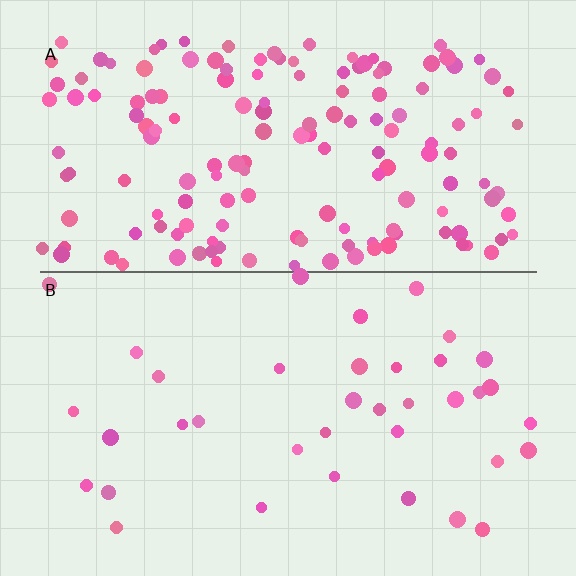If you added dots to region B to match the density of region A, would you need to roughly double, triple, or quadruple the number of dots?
Approximately quadruple.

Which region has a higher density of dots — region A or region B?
A (the top).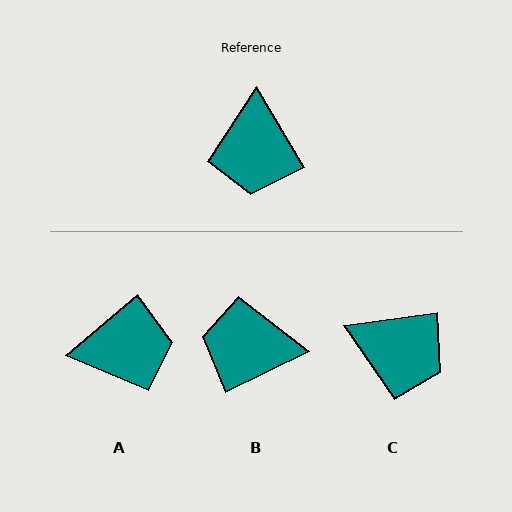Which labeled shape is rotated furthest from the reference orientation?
A, about 100 degrees away.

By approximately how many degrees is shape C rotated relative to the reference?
Approximately 67 degrees counter-clockwise.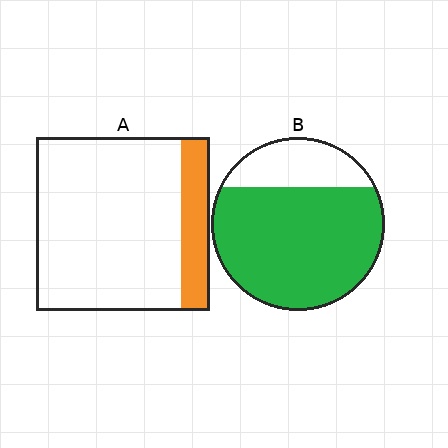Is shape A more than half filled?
No.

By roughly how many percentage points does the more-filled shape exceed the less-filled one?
By roughly 60 percentage points (B over A).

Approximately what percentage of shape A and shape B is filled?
A is approximately 15% and B is approximately 75%.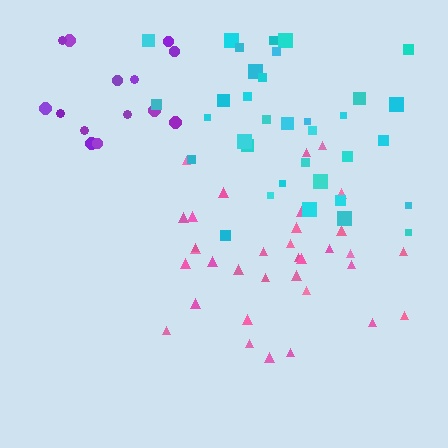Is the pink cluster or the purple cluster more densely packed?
Pink.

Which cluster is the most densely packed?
Pink.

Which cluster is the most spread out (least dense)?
Purple.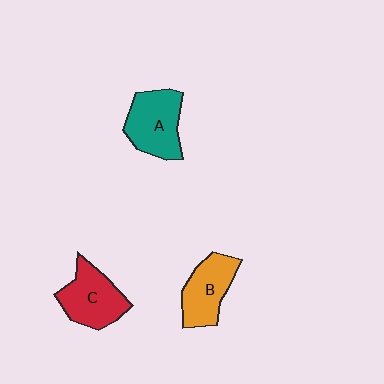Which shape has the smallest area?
Shape B (orange).